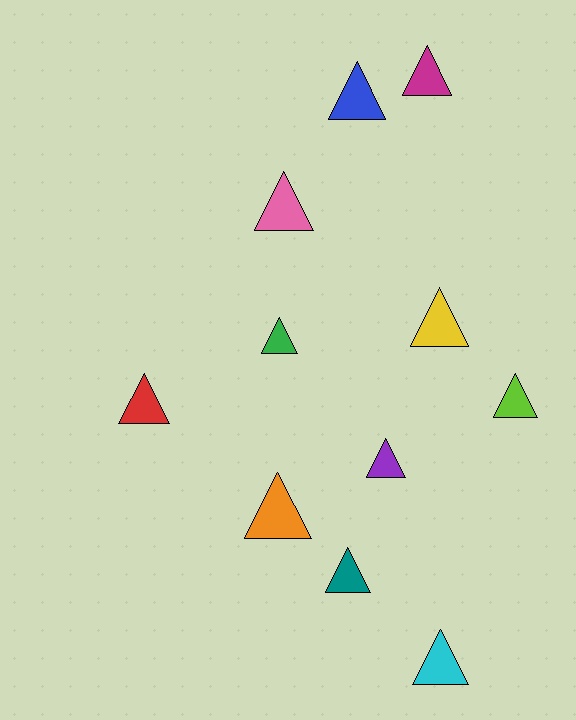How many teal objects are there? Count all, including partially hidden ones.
There is 1 teal object.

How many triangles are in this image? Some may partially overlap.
There are 11 triangles.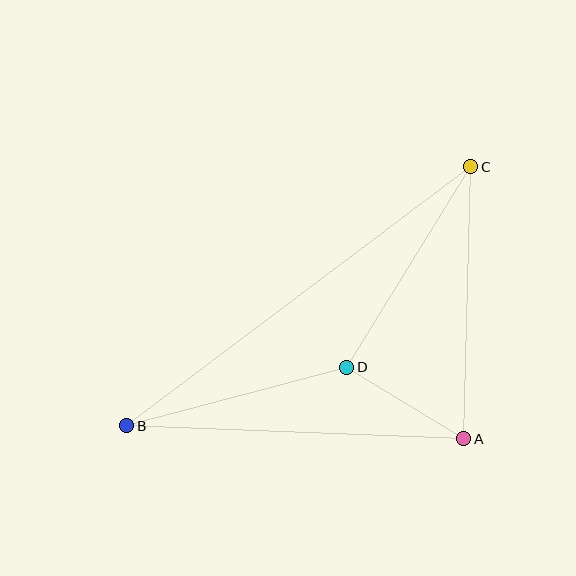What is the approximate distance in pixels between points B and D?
The distance between B and D is approximately 228 pixels.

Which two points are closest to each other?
Points A and D are closest to each other.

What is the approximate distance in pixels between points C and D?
The distance between C and D is approximately 236 pixels.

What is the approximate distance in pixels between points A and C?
The distance between A and C is approximately 272 pixels.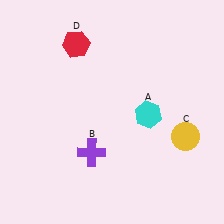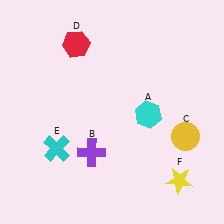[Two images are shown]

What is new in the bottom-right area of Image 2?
A yellow star (F) was added in the bottom-right area of Image 2.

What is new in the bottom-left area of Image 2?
A cyan cross (E) was added in the bottom-left area of Image 2.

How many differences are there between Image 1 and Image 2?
There are 2 differences between the two images.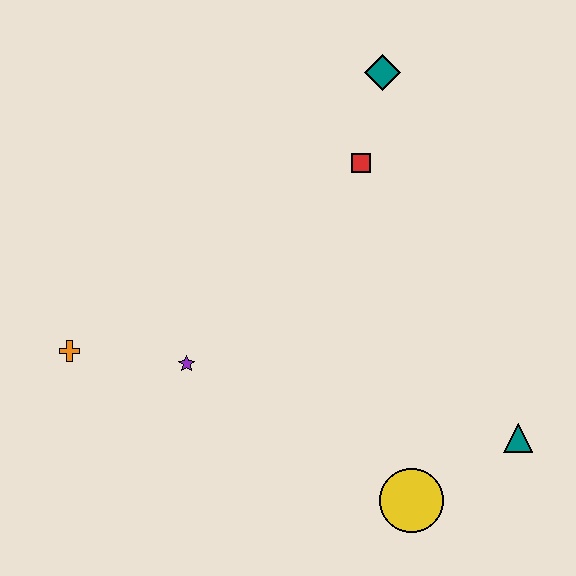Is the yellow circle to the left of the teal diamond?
No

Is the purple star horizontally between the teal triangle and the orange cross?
Yes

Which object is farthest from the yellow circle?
The teal diamond is farthest from the yellow circle.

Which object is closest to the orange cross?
The purple star is closest to the orange cross.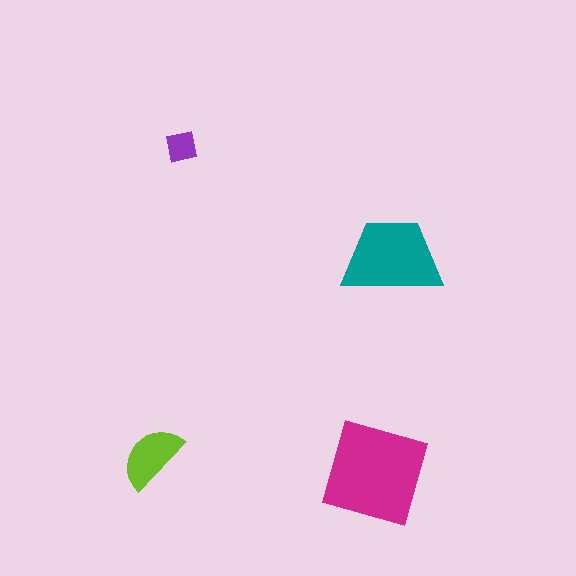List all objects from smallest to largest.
The purple square, the lime semicircle, the teal trapezoid, the magenta diamond.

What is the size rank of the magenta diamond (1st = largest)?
1st.